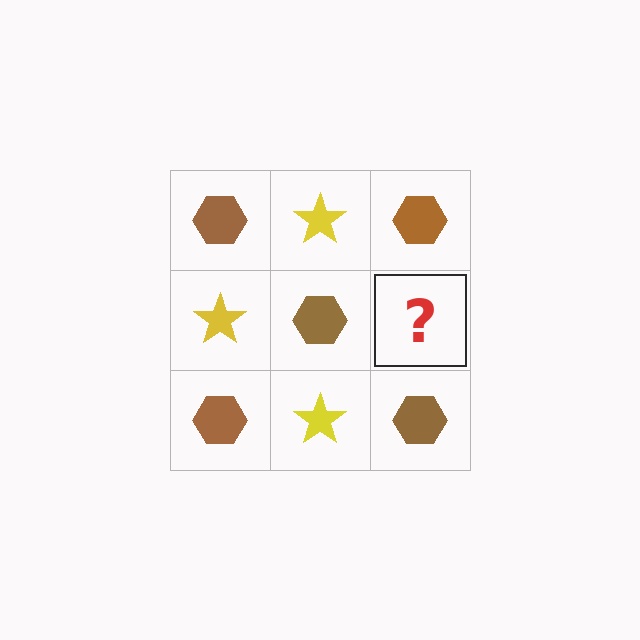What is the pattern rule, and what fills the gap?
The rule is that it alternates brown hexagon and yellow star in a checkerboard pattern. The gap should be filled with a yellow star.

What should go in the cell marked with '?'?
The missing cell should contain a yellow star.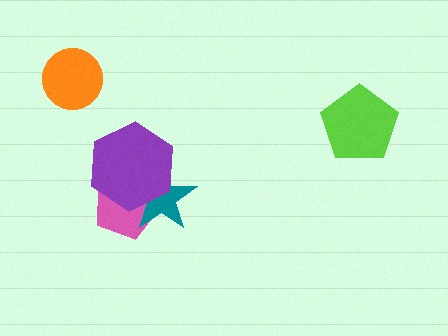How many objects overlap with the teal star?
2 objects overlap with the teal star.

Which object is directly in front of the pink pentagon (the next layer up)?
The teal star is directly in front of the pink pentagon.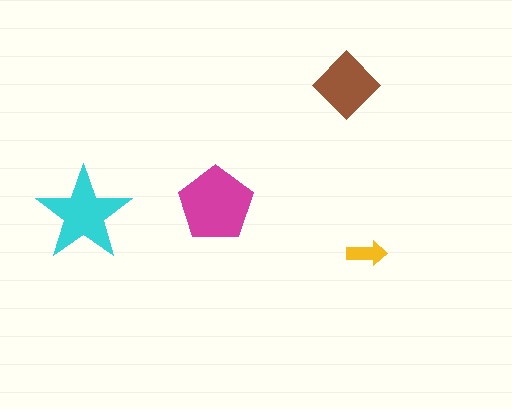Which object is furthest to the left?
The cyan star is leftmost.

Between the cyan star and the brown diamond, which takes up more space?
The cyan star.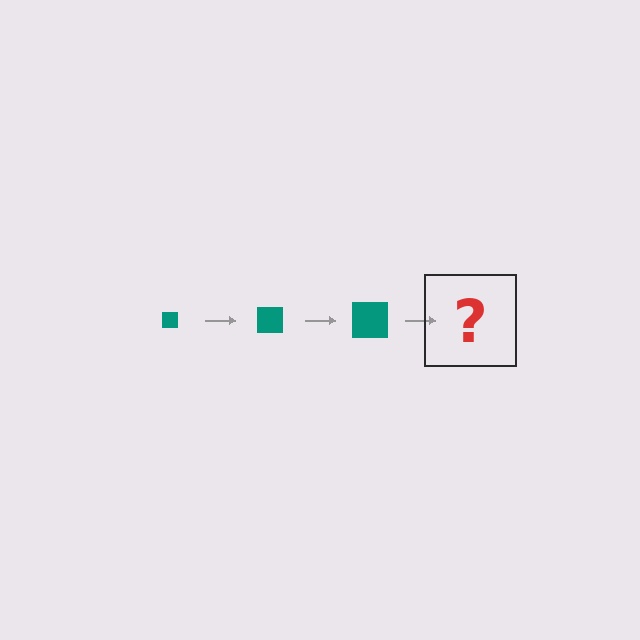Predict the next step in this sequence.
The next step is a teal square, larger than the previous one.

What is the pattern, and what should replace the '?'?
The pattern is that the square gets progressively larger each step. The '?' should be a teal square, larger than the previous one.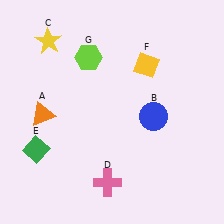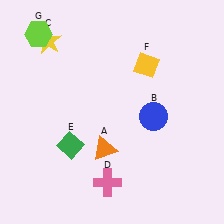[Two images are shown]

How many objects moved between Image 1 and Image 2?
3 objects moved between the two images.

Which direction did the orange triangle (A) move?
The orange triangle (A) moved right.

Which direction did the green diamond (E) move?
The green diamond (E) moved right.